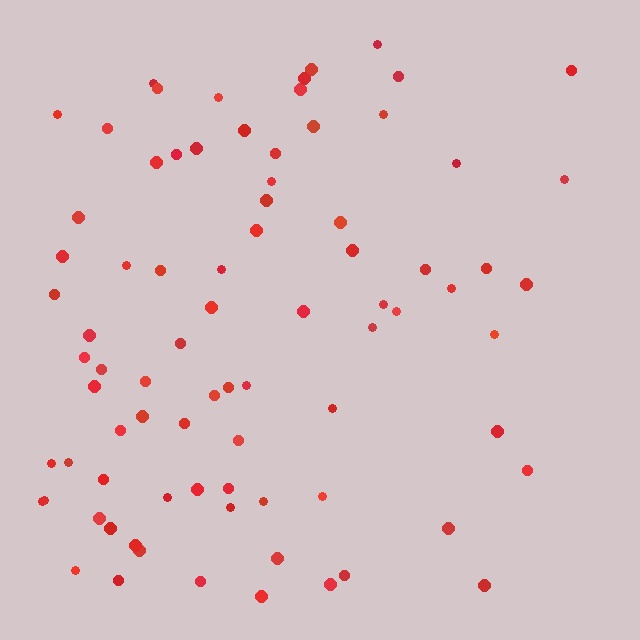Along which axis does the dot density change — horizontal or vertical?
Horizontal.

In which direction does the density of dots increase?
From right to left, with the left side densest.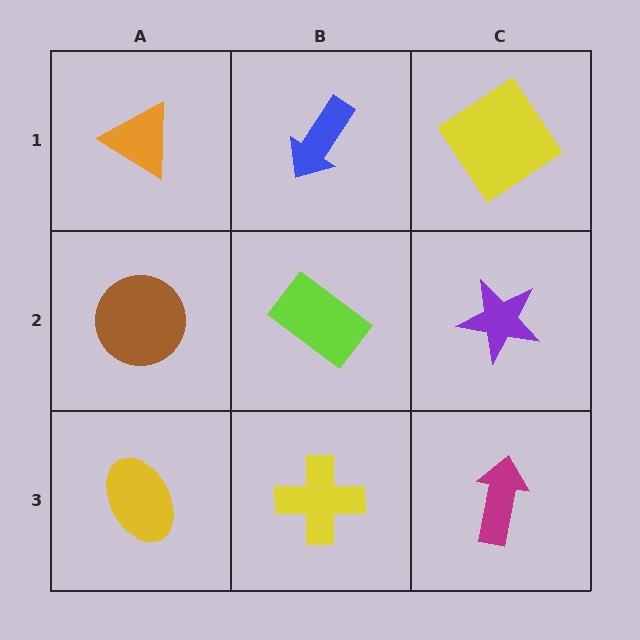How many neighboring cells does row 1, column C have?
2.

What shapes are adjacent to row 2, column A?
An orange triangle (row 1, column A), a yellow ellipse (row 3, column A), a lime rectangle (row 2, column B).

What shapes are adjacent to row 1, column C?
A purple star (row 2, column C), a blue arrow (row 1, column B).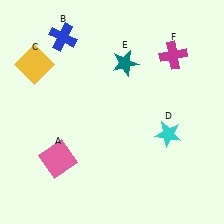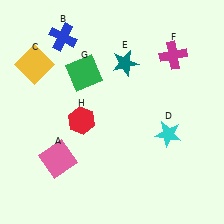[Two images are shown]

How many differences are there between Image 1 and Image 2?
There are 2 differences between the two images.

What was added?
A green square (G), a red hexagon (H) were added in Image 2.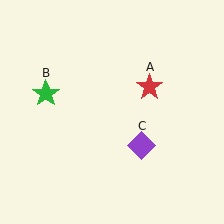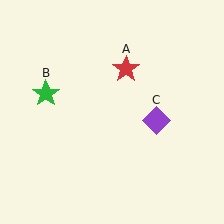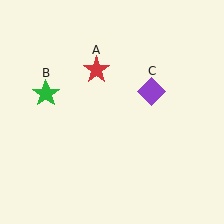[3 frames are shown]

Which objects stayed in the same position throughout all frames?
Green star (object B) remained stationary.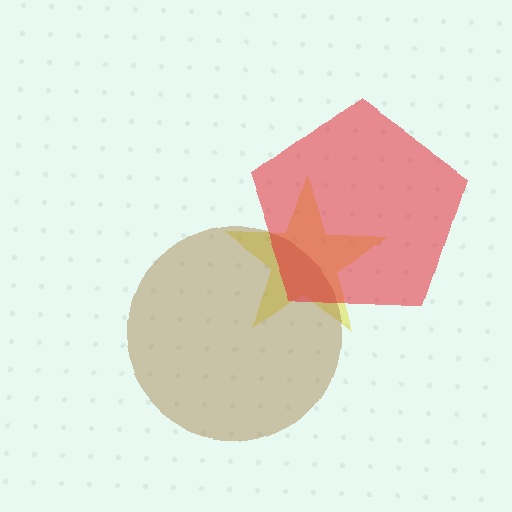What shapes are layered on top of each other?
The layered shapes are: a yellow star, a brown circle, a red pentagon.